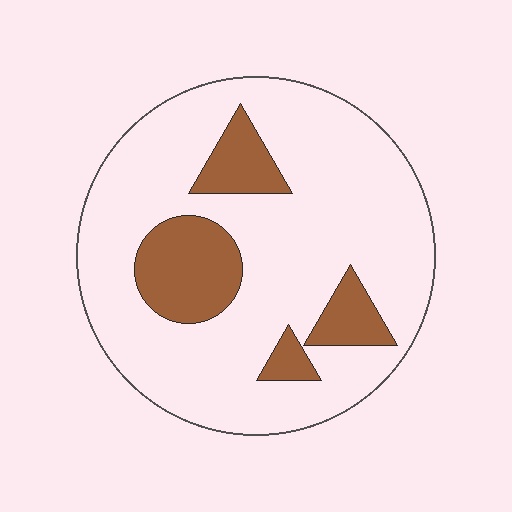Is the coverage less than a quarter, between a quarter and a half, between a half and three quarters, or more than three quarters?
Less than a quarter.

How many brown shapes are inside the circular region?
4.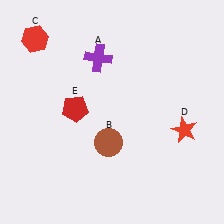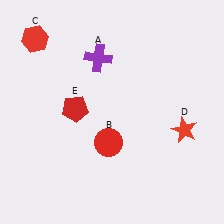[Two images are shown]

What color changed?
The circle (B) changed from brown in Image 1 to red in Image 2.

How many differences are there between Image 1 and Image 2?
There is 1 difference between the two images.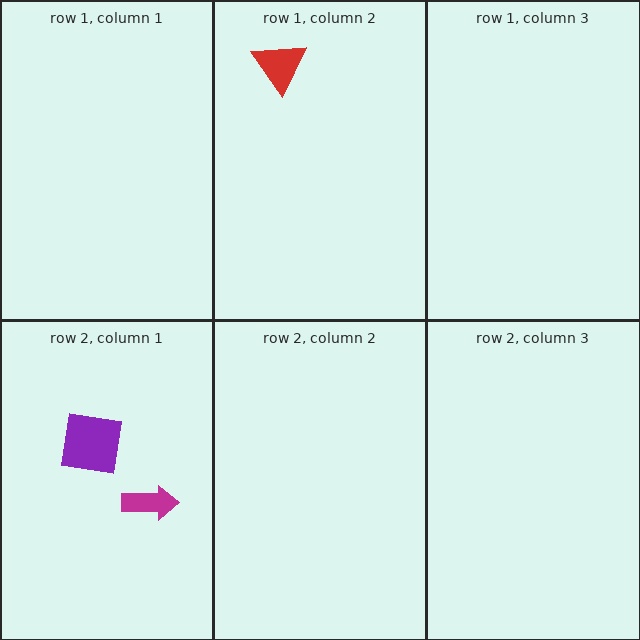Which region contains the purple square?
The row 2, column 1 region.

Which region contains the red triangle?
The row 1, column 2 region.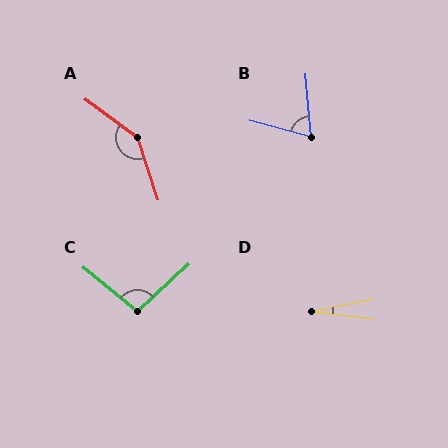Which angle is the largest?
A, at approximately 144 degrees.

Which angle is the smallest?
D, at approximately 19 degrees.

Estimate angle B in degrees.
Approximately 70 degrees.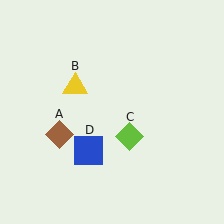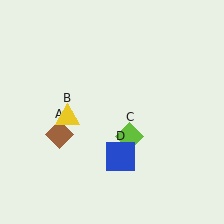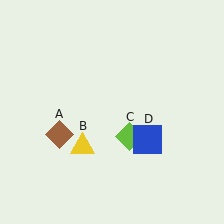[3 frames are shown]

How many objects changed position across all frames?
2 objects changed position: yellow triangle (object B), blue square (object D).